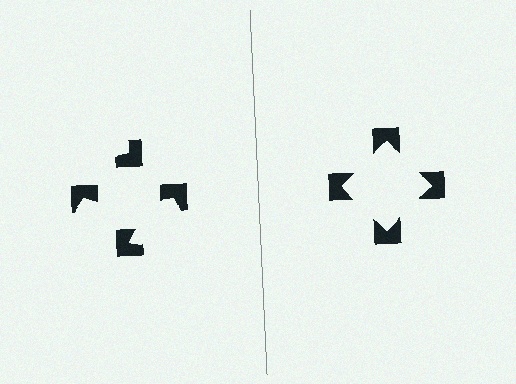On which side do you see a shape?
An illusory square appears on the right side. On the left side the wedge cuts are rotated, so no coherent shape forms.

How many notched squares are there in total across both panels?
8 — 4 on each side.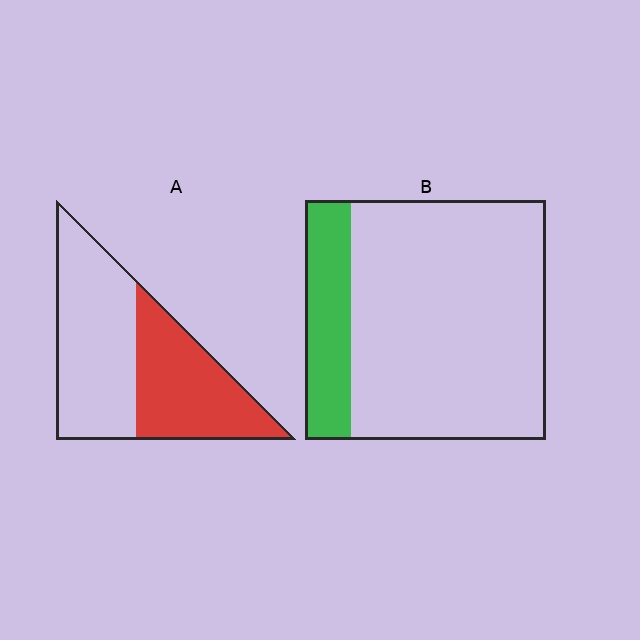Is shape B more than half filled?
No.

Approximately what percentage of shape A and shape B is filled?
A is approximately 45% and B is approximately 20%.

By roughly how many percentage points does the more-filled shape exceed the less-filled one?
By roughly 25 percentage points (A over B).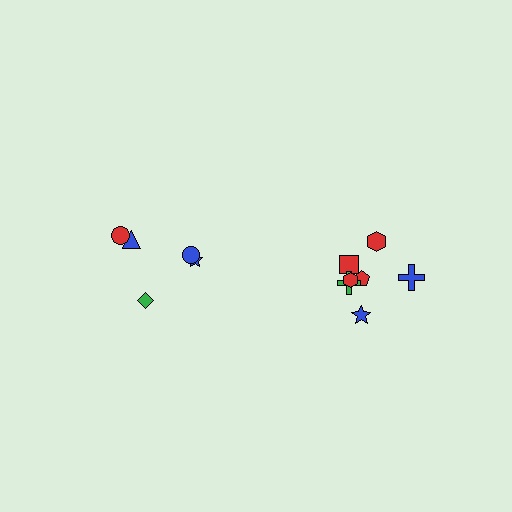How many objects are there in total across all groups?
There are 12 objects.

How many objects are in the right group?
There are 7 objects.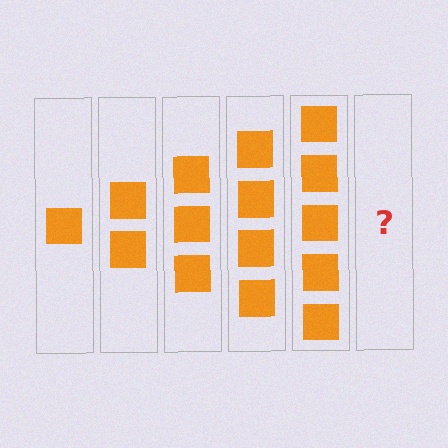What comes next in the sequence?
The next element should be 6 squares.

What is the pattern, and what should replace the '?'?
The pattern is that each step adds one more square. The '?' should be 6 squares.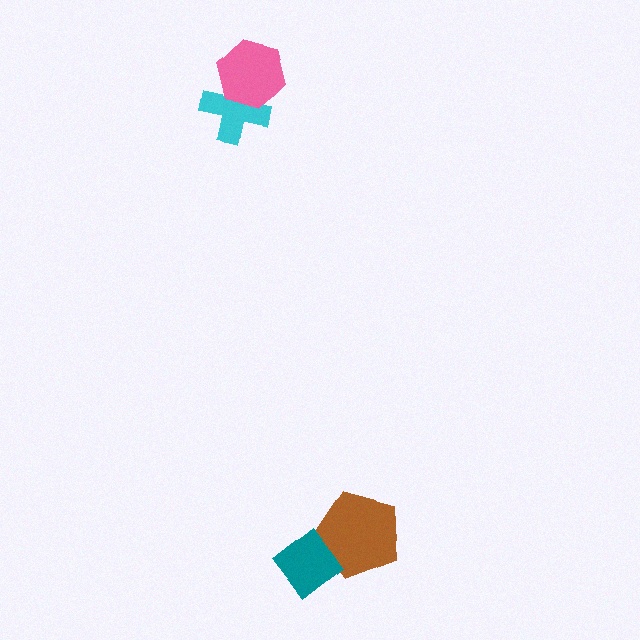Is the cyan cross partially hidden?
Yes, it is partially covered by another shape.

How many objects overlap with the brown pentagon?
1 object overlaps with the brown pentagon.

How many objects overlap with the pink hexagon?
1 object overlaps with the pink hexagon.